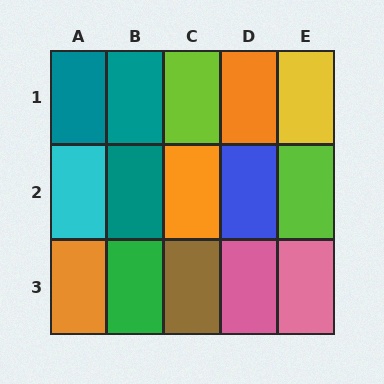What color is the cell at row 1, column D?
Orange.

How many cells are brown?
1 cell is brown.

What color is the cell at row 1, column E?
Yellow.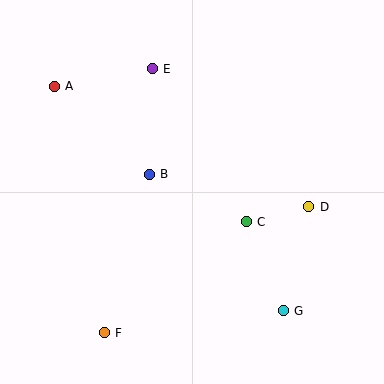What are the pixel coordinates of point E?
Point E is at (152, 69).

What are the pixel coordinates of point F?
Point F is at (104, 333).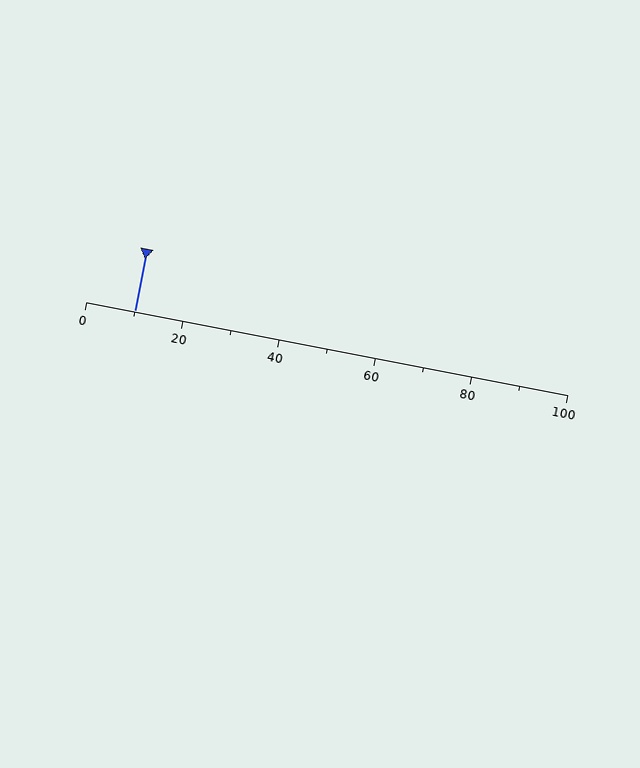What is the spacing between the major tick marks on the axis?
The major ticks are spaced 20 apart.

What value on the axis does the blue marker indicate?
The marker indicates approximately 10.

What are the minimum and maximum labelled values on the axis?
The axis runs from 0 to 100.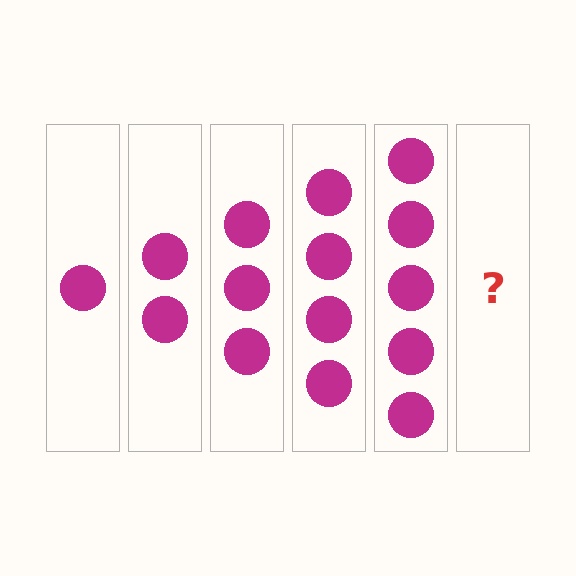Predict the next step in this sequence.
The next step is 6 circles.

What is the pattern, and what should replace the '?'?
The pattern is that each step adds one more circle. The '?' should be 6 circles.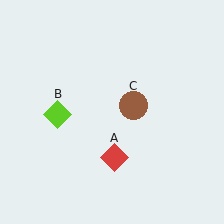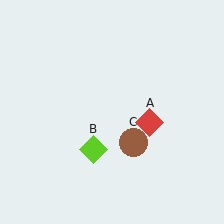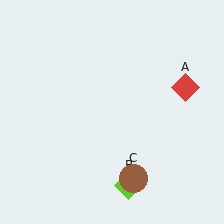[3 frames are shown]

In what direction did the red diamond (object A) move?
The red diamond (object A) moved up and to the right.